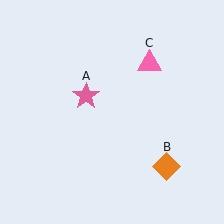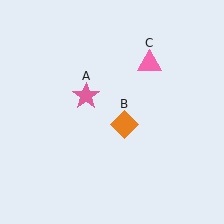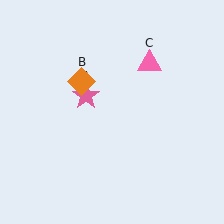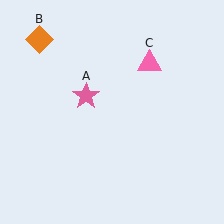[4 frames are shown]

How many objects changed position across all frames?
1 object changed position: orange diamond (object B).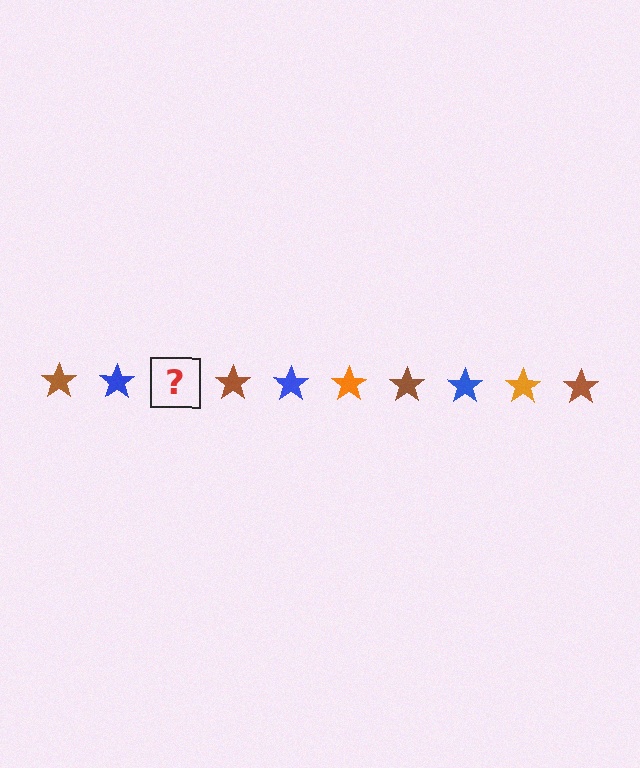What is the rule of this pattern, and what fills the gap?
The rule is that the pattern cycles through brown, blue, orange stars. The gap should be filled with an orange star.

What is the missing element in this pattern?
The missing element is an orange star.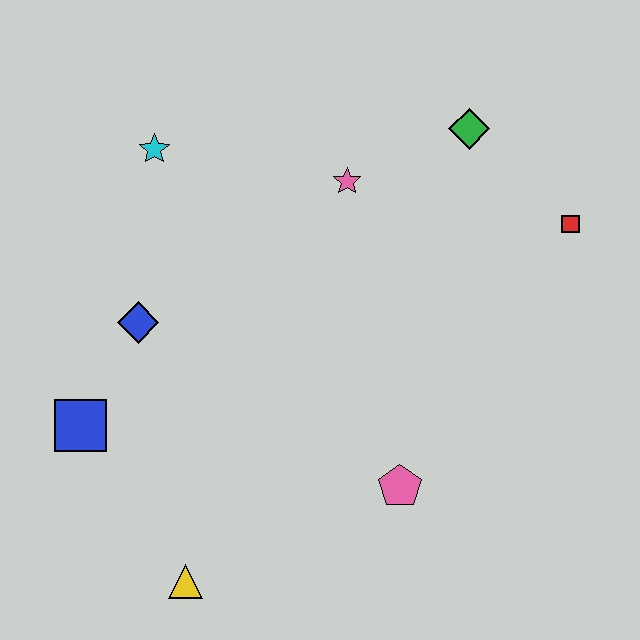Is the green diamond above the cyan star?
Yes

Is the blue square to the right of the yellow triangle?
No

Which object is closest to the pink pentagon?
The yellow triangle is closest to the pink pentagon.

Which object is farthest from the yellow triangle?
The green diamond is farthest from the yellow triangle.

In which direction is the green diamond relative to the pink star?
The green diamond is to the right of the pink star.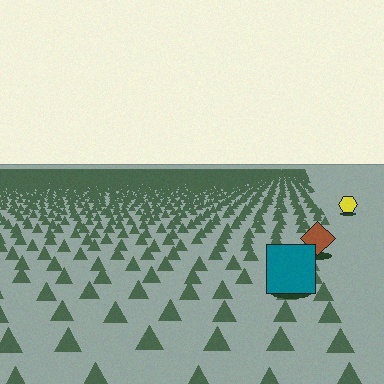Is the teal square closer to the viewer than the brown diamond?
Yes. The teal square is closer — you can tell from the texture gradient: the ground texture is coarser near it.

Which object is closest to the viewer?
The teal square is closest. The texture marks near it are larger and more spread out.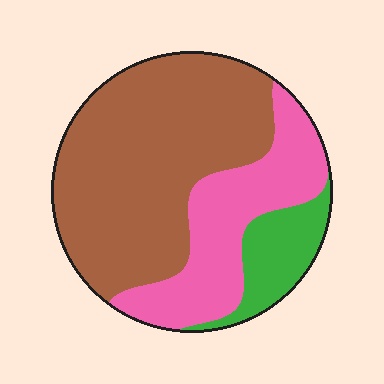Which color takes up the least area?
Green, at roughly 15%.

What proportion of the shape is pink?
Pink takes up about one quarter (1/4) of the shape.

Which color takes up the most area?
Brown, at roughly 60%.